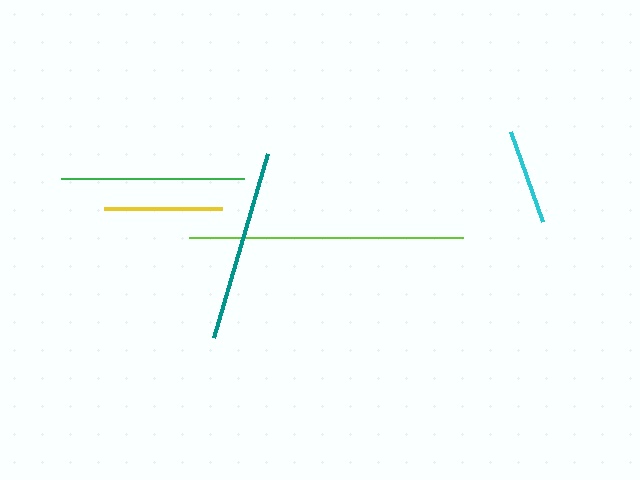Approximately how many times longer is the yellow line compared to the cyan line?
The yellow line is approximately 1.2 times the length of the cyan line.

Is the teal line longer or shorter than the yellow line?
The teal line is longer than the yellow line.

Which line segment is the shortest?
The cyan line is the shortest at approximately 96 pixels.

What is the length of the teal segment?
The teal segment is approximately 192 pixels long.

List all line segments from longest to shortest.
From longest to shortest: lime, teal, green, yellow, cyan.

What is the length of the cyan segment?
The cyan segment is approximately 96 pixels long.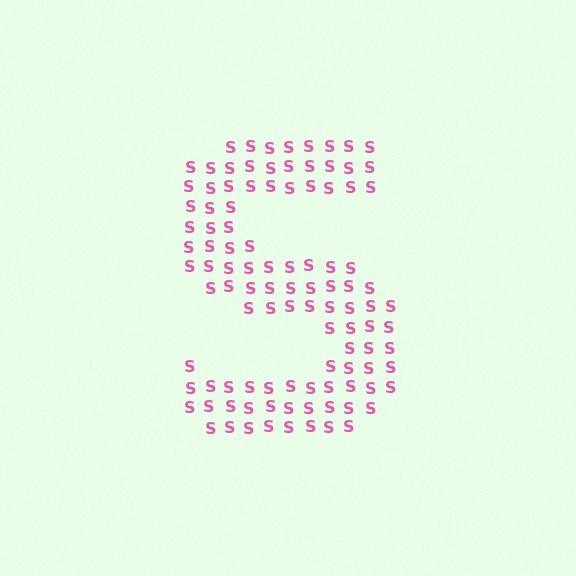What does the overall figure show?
The overall figure shows the letter S.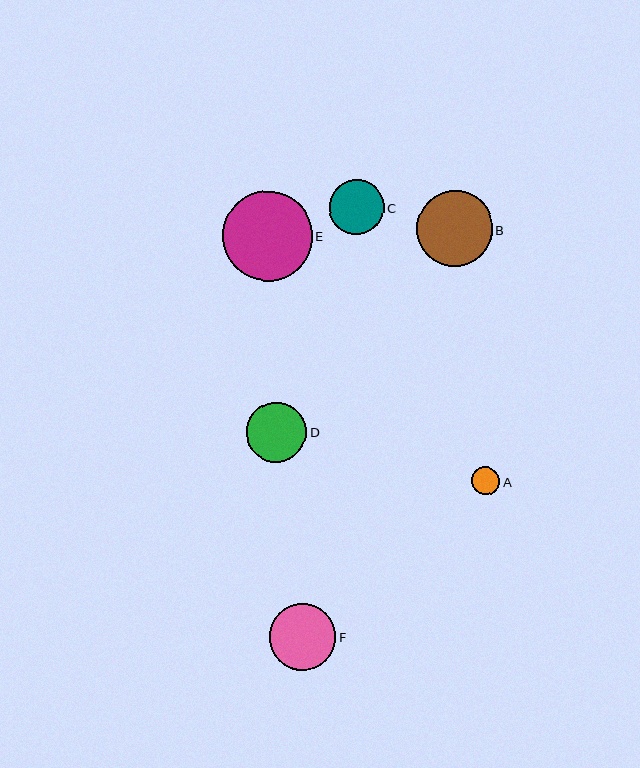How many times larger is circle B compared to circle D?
Circle B is approximately 1.3 times the size of circle D.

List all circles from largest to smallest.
From largest to smallest: E, B, F, D, C, A.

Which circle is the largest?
Circle E is the largest with a size of approximately 89 pixels.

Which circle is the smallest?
Circle A is the smallest with a size of approximately 28 pixels.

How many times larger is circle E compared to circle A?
Circle E is approximately 3.2 times the size of circle A.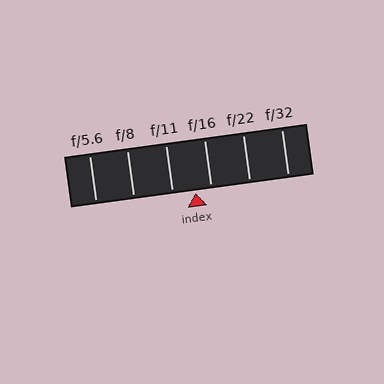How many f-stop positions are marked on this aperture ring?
There are 6 f-stop positions marked.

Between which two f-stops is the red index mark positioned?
The index mark is between f/11 and f/16.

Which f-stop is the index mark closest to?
The index mark is closest to f/16.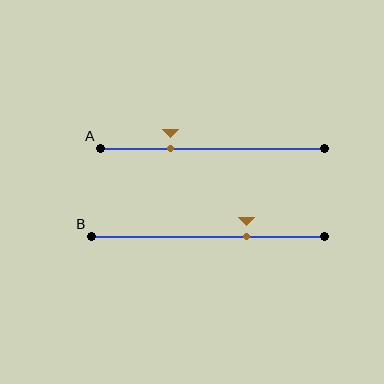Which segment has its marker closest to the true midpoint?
Segment B has its marker closest to the true midpoint.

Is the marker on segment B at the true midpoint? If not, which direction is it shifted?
No, the marker on segment B is shifted to the right by about 17% of the segment length.